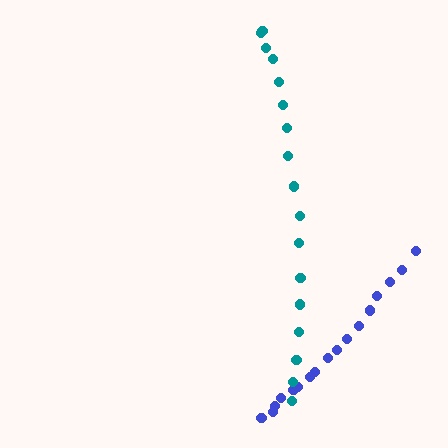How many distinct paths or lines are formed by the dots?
There are 2 distinct paths.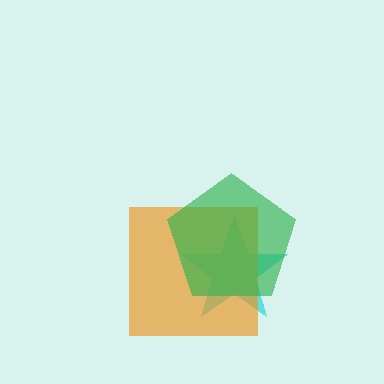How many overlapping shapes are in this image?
There are 3 overlapping shapes in the image.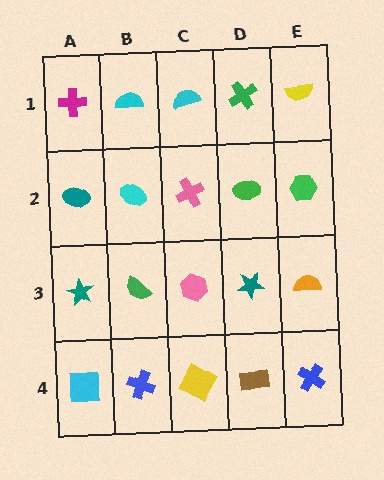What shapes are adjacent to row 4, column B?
A green semicircle (row 3, column B), a cyan square (row 4, column A), a yellow square (row 4, column C).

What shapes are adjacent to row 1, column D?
A green ellipse (row 2, column D), a cyan semicircle (row 1, column C), a yellow semicircle (row 1, column E).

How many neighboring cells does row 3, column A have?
3.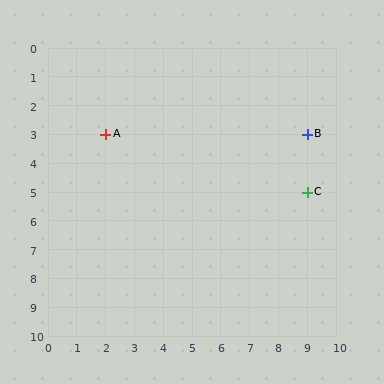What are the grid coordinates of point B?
Point B is at grid coordinates (9, 3).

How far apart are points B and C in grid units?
Points B and C are 2 rows apart.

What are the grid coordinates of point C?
Point C is at grid coordinates (9, 5).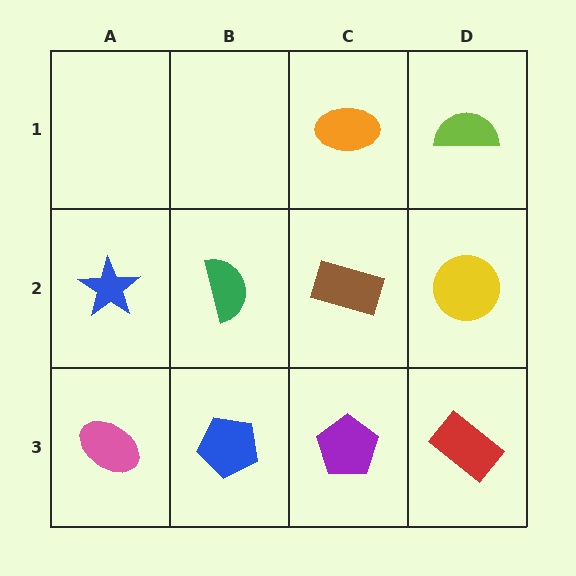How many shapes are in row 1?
2 shapes.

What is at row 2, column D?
A yellow circle.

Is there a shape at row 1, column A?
No, that cell is empty.